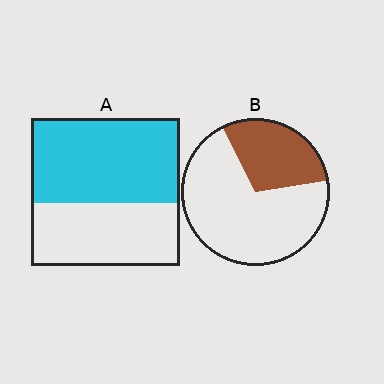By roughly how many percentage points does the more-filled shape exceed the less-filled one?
By roughly 25 percentage points (A over B).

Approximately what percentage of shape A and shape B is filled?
A is approximately 55% and B is approximately 30%.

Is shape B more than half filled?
No.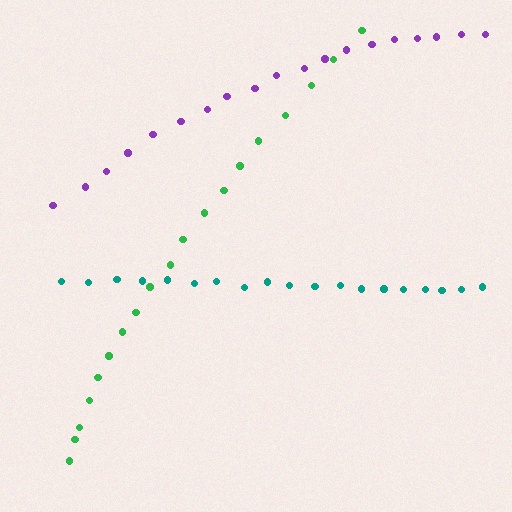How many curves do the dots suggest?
There are 3 distinct paths.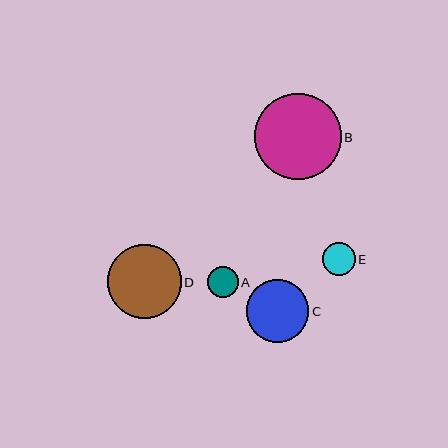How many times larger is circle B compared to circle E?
Circle B is approximately 2.6 times the size of circle E.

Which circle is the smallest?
Circle A is the smallest with a size of approximately 31 pixels.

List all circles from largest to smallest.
From largest to smallest: B, D, C, E, A.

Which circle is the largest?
Circle B is the largest with a size of approximately 86 pixels.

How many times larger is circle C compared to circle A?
Circle C is approximately 2.0 times the size of circle A.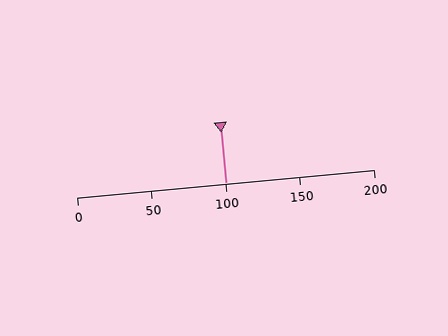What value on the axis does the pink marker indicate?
The marker indicates approximately 100.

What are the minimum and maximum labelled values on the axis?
The axis runs from 0 to 200.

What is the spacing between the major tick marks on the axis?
The major ticks are spaced 50 apart.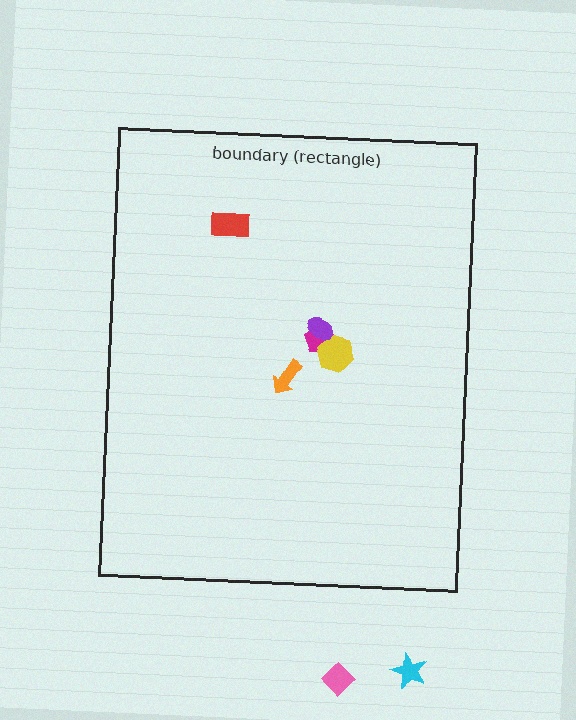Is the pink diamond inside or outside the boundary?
Outside.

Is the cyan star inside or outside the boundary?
Outside.